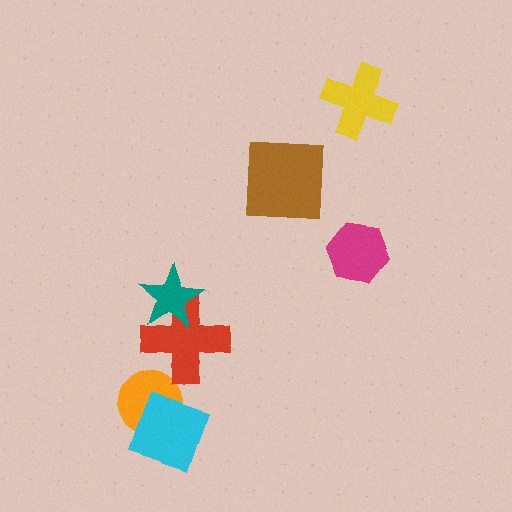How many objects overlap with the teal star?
1 object overlaps with the teal star.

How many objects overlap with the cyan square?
1 object overlaps with the cyan square.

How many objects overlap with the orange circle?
1 object overlaps with the orange circle.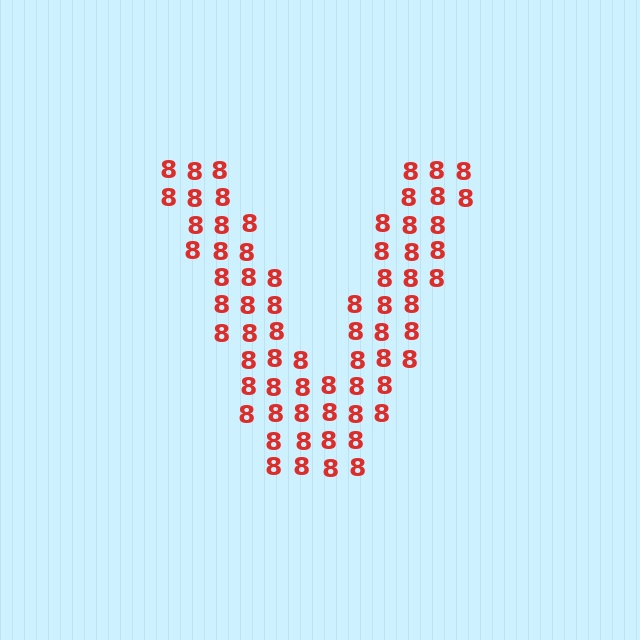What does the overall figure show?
The overall figure shows the letter V.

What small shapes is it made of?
It is made of small digit 8's.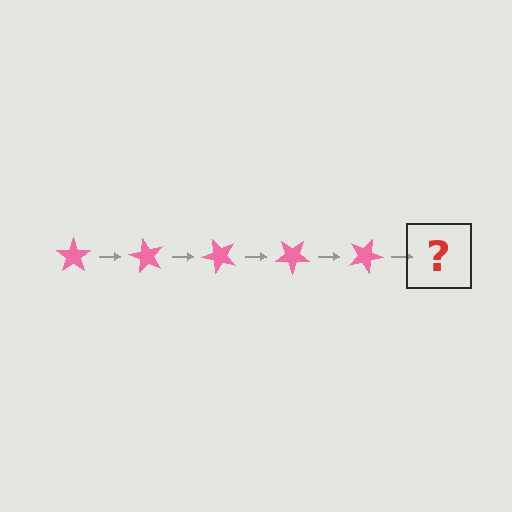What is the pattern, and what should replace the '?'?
The pattern is that the star rotates 60 degrees each step. The '?' should be a pink star rotated 300 degrees.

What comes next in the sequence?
The next element should be a pink star rotated 300 degrees.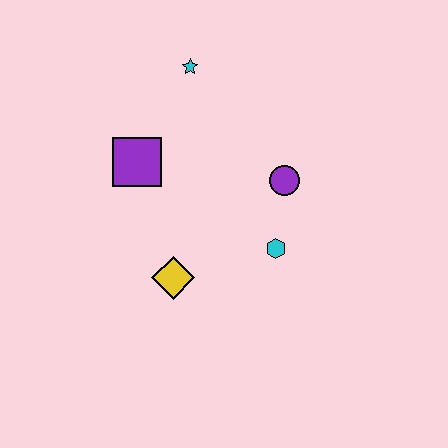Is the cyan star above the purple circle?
Yes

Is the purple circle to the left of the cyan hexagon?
No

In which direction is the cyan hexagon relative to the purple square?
The cyan hexagon is to the right of the purple square.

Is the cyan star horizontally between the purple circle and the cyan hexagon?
No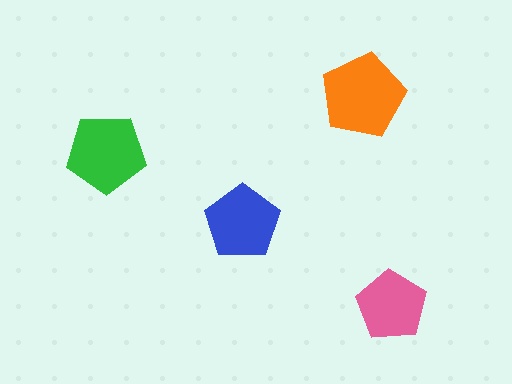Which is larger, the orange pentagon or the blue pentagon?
The orange one.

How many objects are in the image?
There are 4 objects in the image.